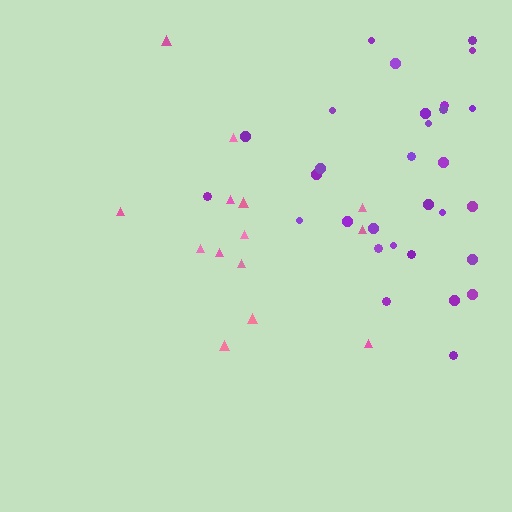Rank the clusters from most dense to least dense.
purple, pink.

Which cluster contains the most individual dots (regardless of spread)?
Purple (30).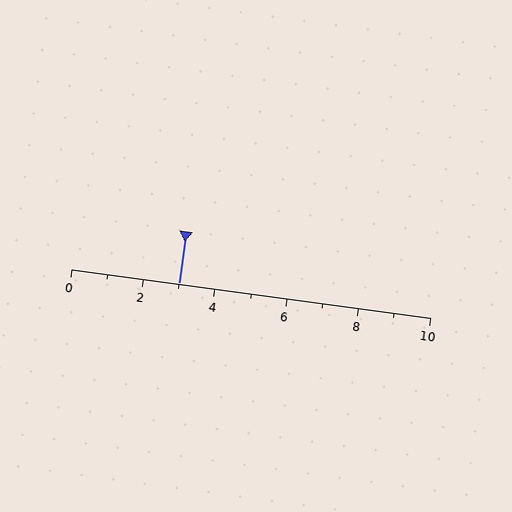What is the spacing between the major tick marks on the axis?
The major ticks are spaced 2 apart.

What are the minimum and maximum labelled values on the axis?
The axis runs from 0 to 10.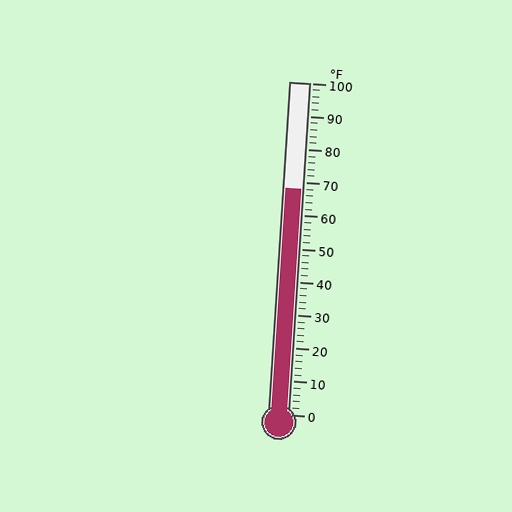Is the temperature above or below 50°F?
The temperature is above 50°F.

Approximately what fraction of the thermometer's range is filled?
The thermometer is filled to approximately 70% of its range.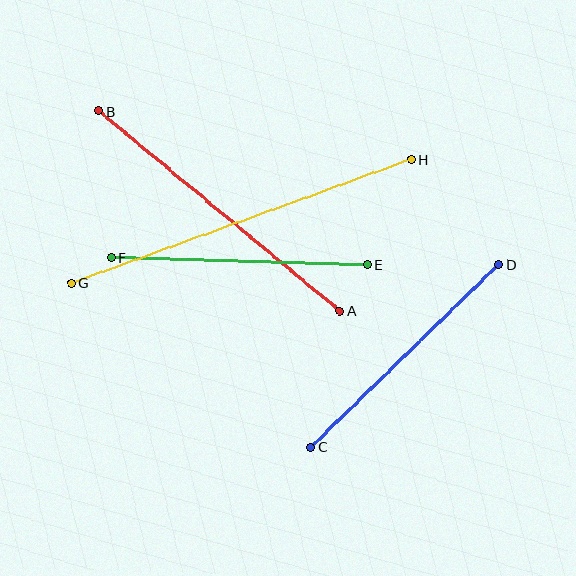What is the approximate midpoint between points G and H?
The midpoint is at approximately (241, 221) pixels.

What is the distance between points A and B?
The distance is approximately 313 pixels.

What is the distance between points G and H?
The distance is approximately 362 pixels.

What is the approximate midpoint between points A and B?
The midpoint is at approximately (219, 211) pixels.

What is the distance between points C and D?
The distance is approximately 262 pixels.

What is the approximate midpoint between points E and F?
The midpoint is at approximately (239, 261) pixels.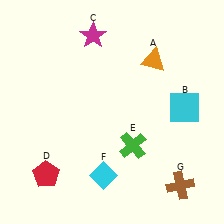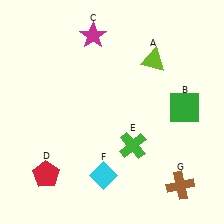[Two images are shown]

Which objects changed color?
A changed from orange to lime. B changed from cyan to green.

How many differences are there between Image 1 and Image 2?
There are 2 differences between the two images.